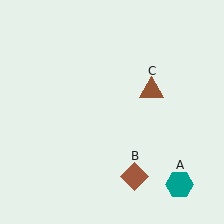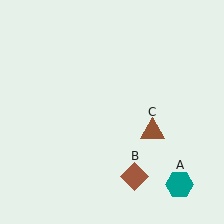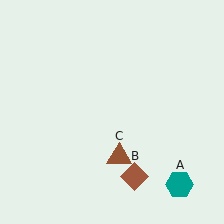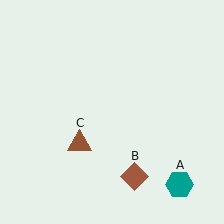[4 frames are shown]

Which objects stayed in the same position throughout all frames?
Teal hexagon (object A) and brown diamond (object B) remained stationary.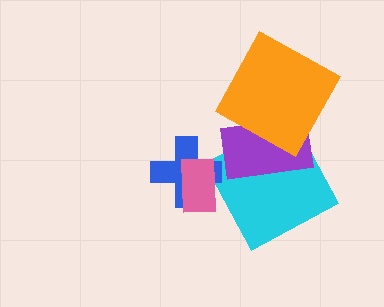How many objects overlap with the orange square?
1 object overlaps with the orange square.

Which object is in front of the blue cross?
The pink rectangle is in front of the blue cross.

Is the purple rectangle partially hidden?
Yes, it is partially covered by another shape.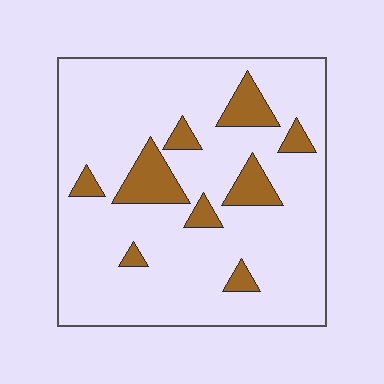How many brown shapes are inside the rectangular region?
9.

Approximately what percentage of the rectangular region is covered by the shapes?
Approximately 15%.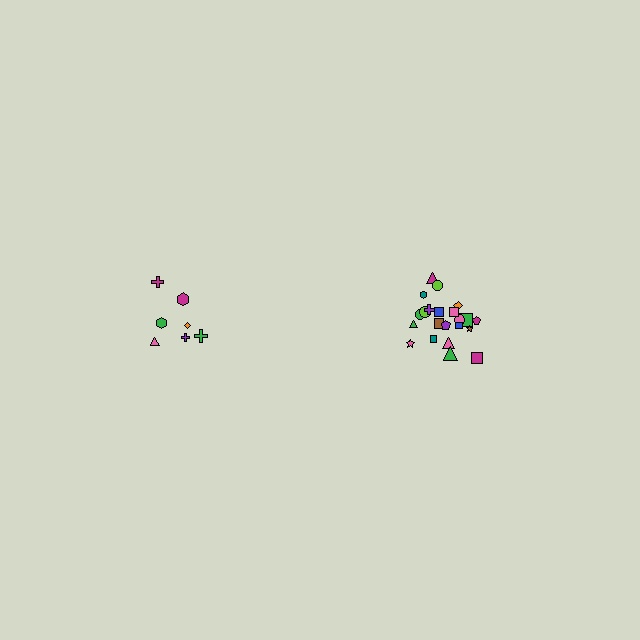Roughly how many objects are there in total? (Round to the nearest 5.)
Roughly 30 objects in total.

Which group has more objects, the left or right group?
The right group.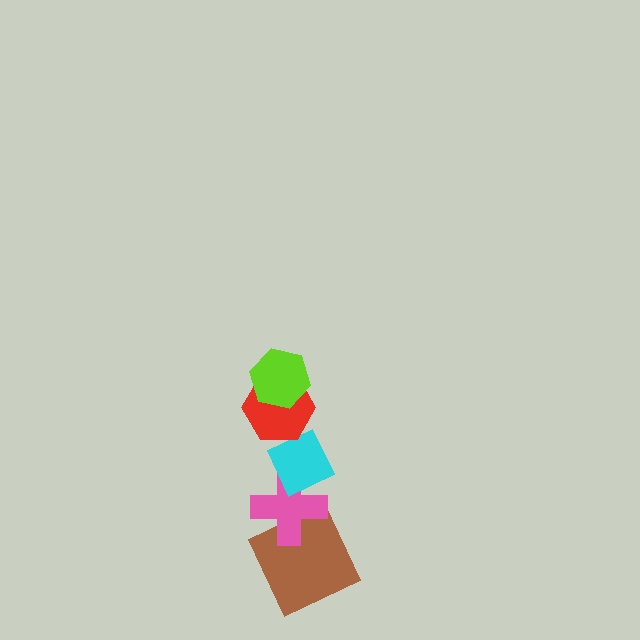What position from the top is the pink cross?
The pink cross is 4th from the top.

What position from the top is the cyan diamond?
The cyan diamond is 3rd from the top.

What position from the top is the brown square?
The brown square is 5th from the top.